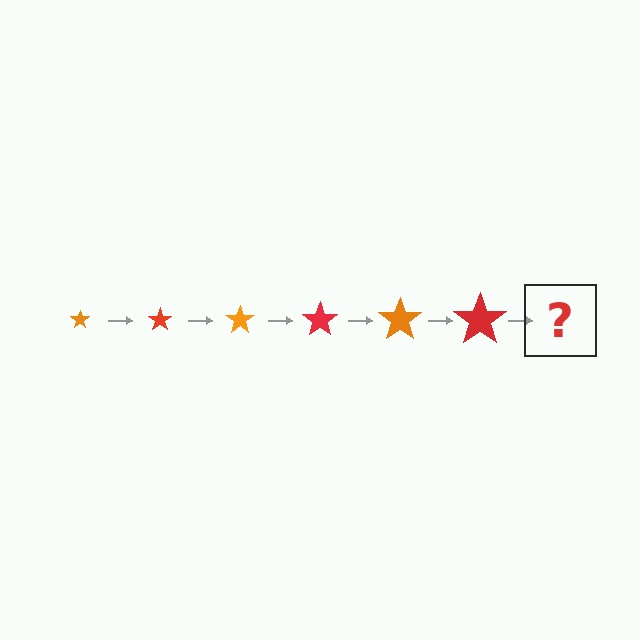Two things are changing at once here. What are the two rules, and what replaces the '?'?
The two rules are that the star grows larger each step and the color cycles through orange and red. The '?' should be an orange star, larger than the previous one.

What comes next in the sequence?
The next element should be an orange star, larger than the previous one.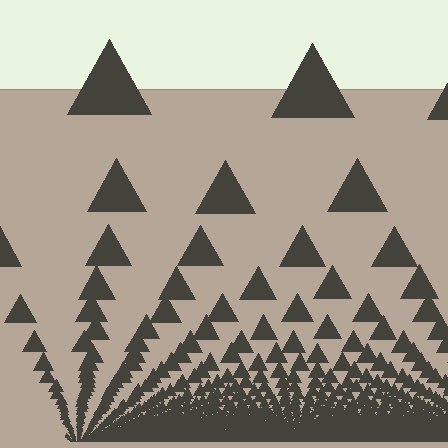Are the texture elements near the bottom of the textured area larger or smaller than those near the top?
Smaller. The gradient is inverted — elements near the bottom are smaller and denser.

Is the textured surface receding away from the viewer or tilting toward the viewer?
The surface appears to tilt toward the viewer. Texture elements get larger and sparser toward the top.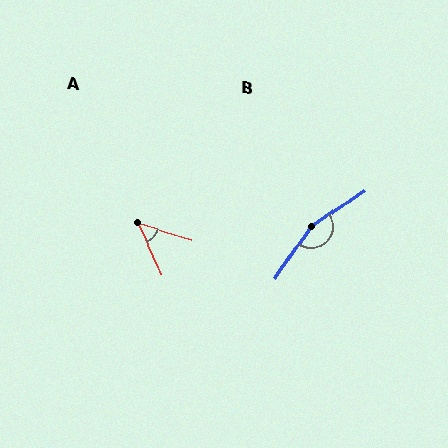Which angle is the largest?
B, at approximately 158 degrees.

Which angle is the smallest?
A, at approximately 48 degrees.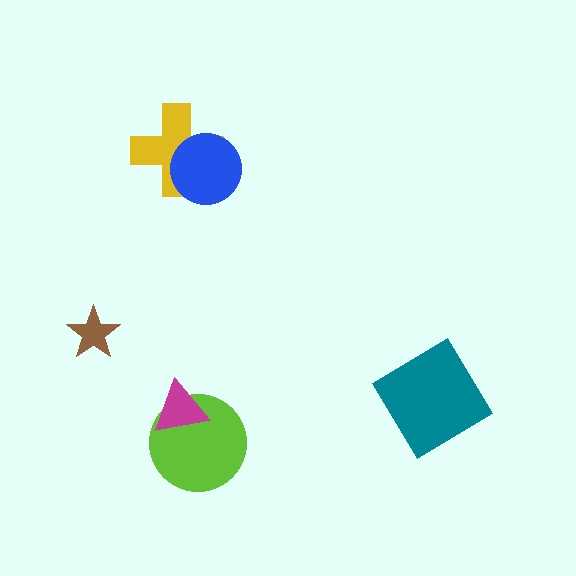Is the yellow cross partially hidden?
Yes, it is partially covered by another shape.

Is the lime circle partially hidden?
Yes, it is partially covered by another shape.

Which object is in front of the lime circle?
The magenta triangle is in front of the lime circle.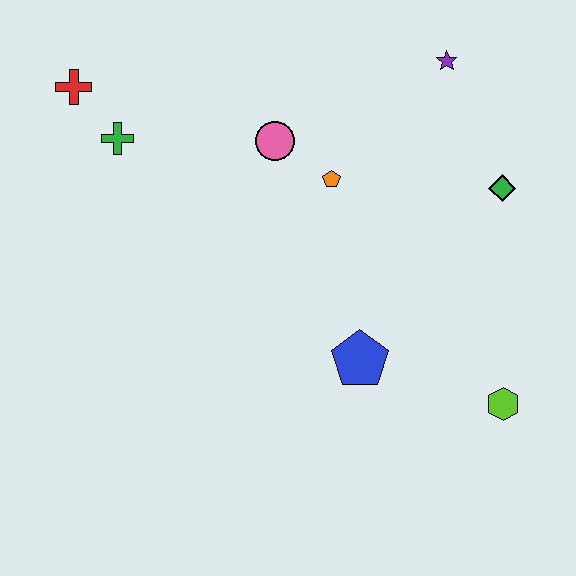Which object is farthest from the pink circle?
The lime hexagon is farthest from the pink circle.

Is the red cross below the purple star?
Yes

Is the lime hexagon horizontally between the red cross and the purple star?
No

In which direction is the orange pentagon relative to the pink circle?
The orange pentagon is to the right of the pink circle.